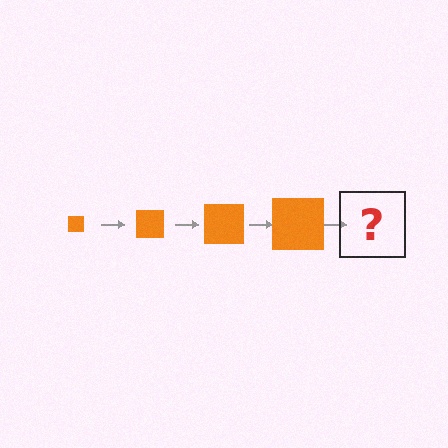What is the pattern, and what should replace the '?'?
The pattern is that the square gets progressively larger each step. The '?' should be an orange square, larger than the previous one.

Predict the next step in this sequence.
The next step is an orange square, larger than the previous one.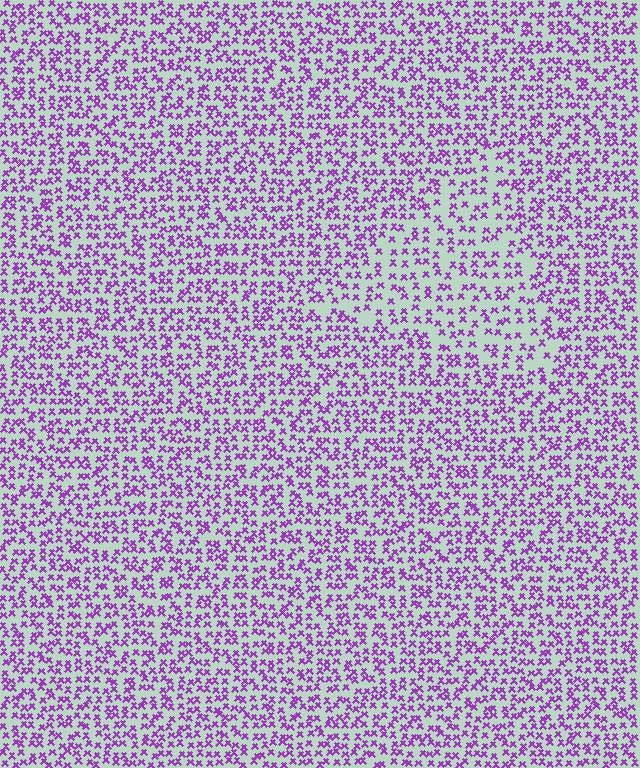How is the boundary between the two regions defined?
The boundary is defined by a change in element density (approximately 1.6x ratio). All elements are the same color, size, and shape.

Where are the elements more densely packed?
The elements are more densely packed outside the triangle boundary.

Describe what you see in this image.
The image contains small purple elements arranged at two different densities. A triangle-shaped region is visible where the elements are less densely packed than the surrounding area.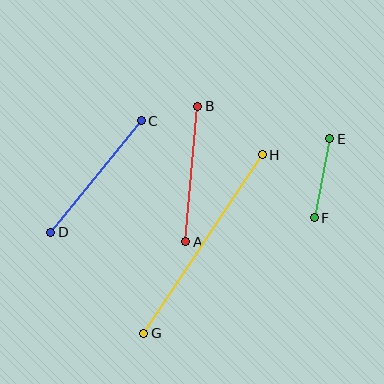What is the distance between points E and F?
The distance is approximately 81 pixels.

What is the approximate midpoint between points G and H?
The midpoint is at approximately (203, 244) pixels.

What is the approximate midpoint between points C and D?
The midpoint is at approximately (96, 176) pixels.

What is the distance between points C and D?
The distance is approximately 143 pixels.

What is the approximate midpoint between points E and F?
The midpoint is at approximately (322, 178) pixels.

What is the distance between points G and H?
The distance is approximately 214 pixels.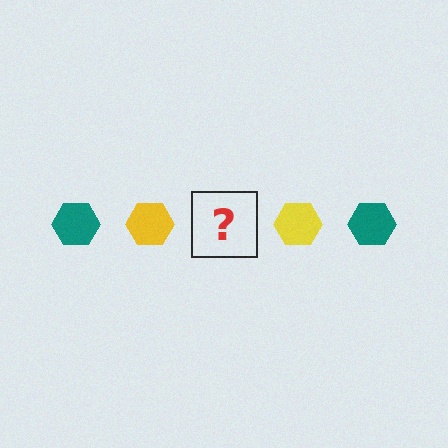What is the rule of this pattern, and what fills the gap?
The rule is that the pattern cycles through teal, yellow hexagons. The gap should be filled with a teal hexagon.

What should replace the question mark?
The question mark should be replaced with a teal hexagon.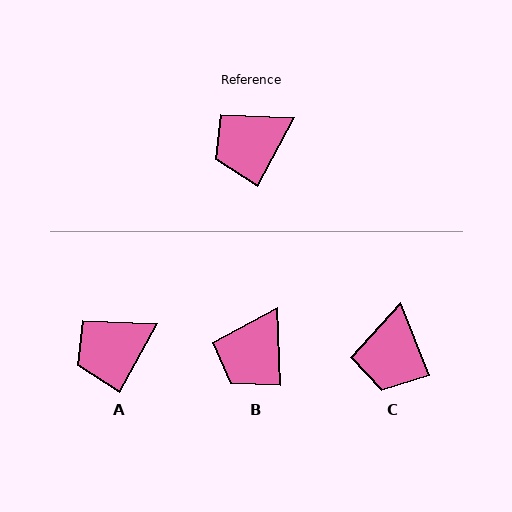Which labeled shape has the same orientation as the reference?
A.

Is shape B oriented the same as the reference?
No, it is off by about 30 degrees.